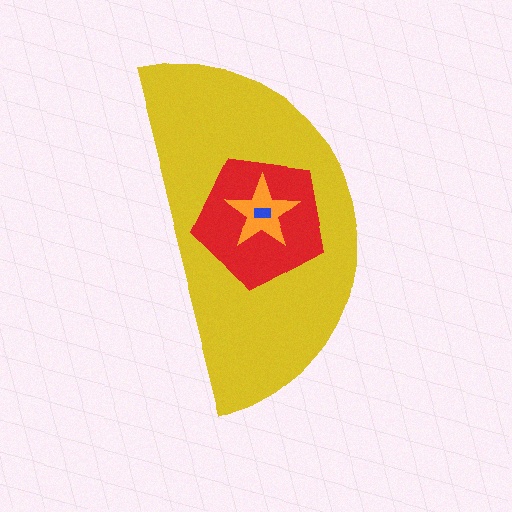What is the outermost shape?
The yellow semicircle.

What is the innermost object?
The blue rectangle.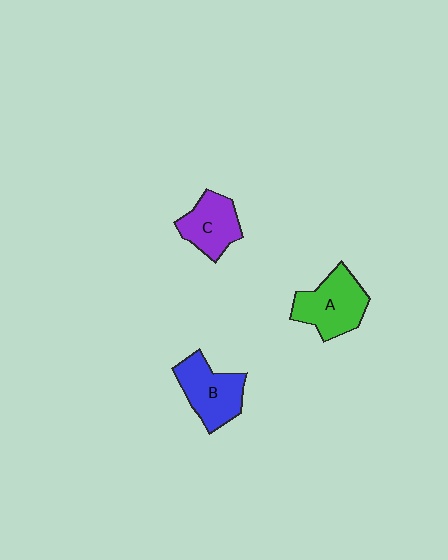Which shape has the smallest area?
Shape C (purple).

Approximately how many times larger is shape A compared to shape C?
Approximately 1.2 times.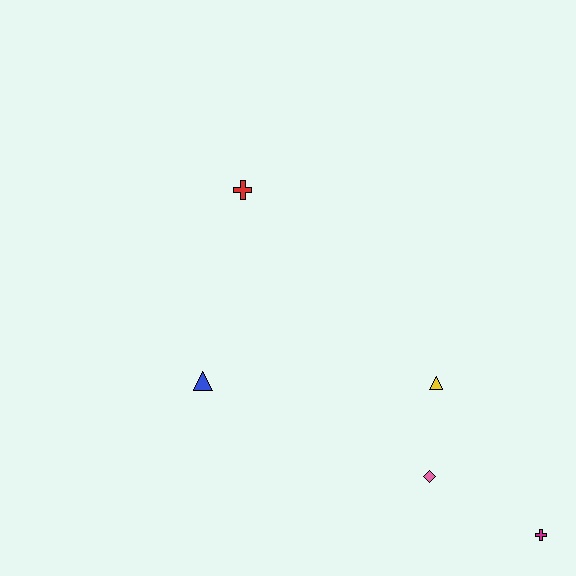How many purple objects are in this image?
There are no purple objects.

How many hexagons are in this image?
There are no hexagons.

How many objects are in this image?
There are 5 objects.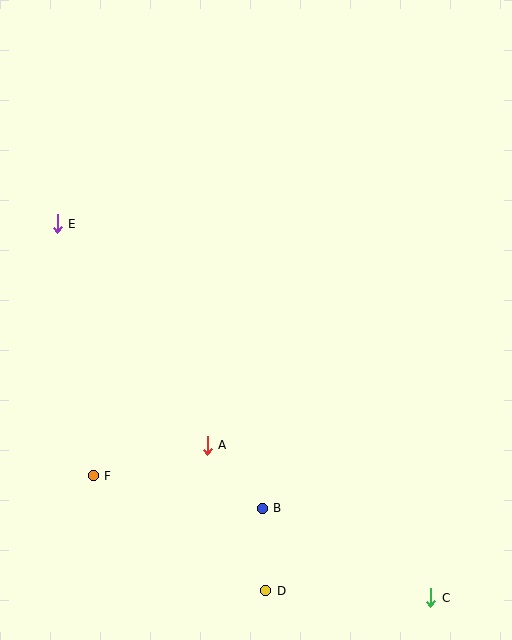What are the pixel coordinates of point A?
Point A is at (207, 445).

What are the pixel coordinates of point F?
Point F is at (93, 476).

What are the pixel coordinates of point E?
Point E is at (57, 224).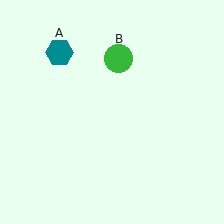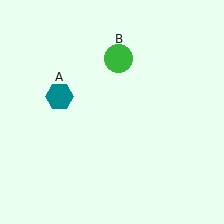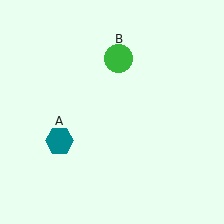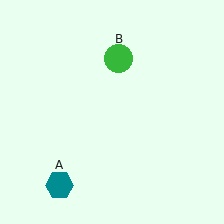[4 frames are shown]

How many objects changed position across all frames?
1 object changed position: teal hexagon (object A).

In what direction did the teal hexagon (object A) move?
The teal hexagon (object A) moved down.